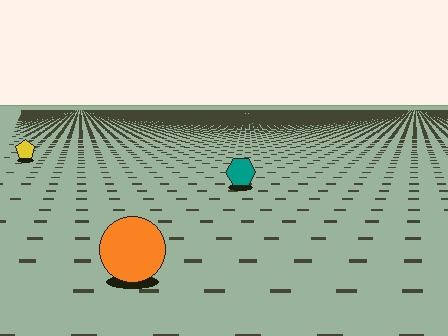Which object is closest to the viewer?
The orange circle is closest. The texture marks near it are larger and more spread out.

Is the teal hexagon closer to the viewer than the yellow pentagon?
Yes. The teal hexagon is closer — you can tell from the texture gradient: the ground texture is coarser near it.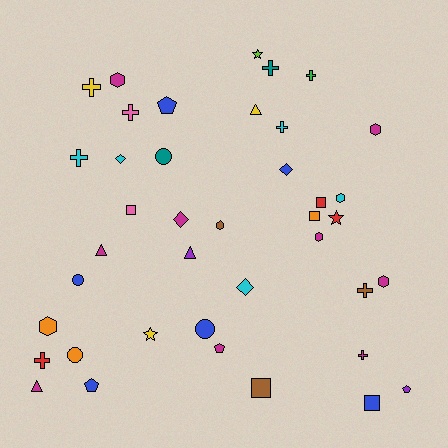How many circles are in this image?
There are 4 circles.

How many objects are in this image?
There are 40 objects.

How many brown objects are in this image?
There are 3 brown objects.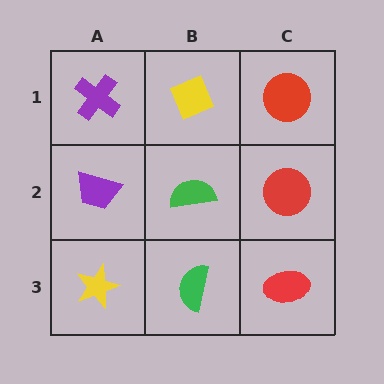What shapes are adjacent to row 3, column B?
A green semicircle (row 2, column B), a yellow star (row 3, column A), a red ellipse (row 3, column C).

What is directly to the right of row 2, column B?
A red circle.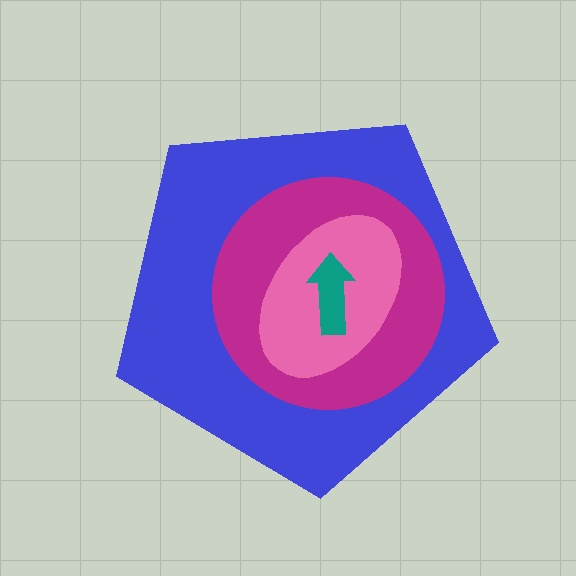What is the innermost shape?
The teal arrow.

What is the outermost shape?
The blue pentagon.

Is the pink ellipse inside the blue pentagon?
Yes.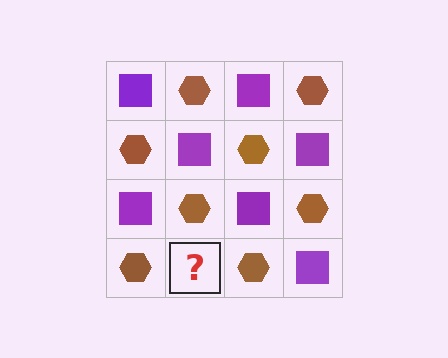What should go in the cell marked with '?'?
The missing cell should contain a purple square.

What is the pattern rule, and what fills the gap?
The rule is that it alternates purple square and brown hexagon in a checkerboard pattern. The gap should be filled with a purple square.